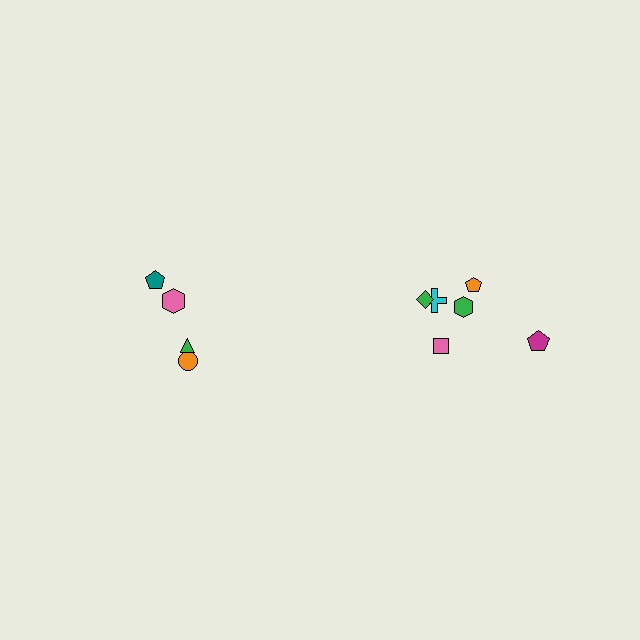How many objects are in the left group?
There are 4 objects.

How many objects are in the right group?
There are 6 objects.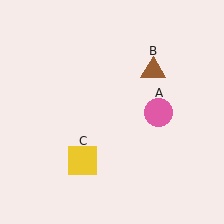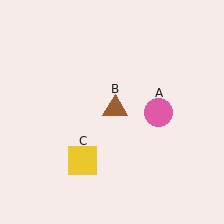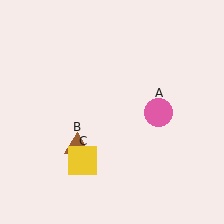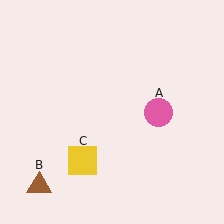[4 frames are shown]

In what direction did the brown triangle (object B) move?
The brown triangle (object B) moved down and to the left.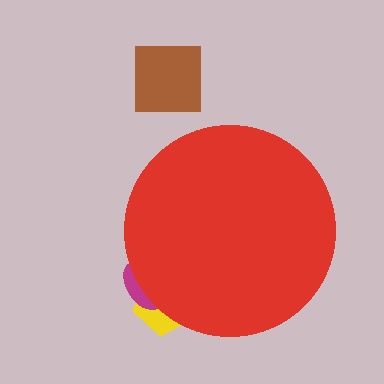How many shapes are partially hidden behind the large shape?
2 shapes are partially hidden.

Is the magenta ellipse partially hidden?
Yes, the magenta ellipse is partially hidden behind the red circle.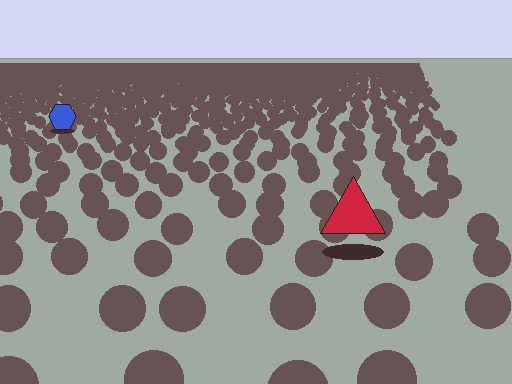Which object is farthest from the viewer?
The blue hexagon is farthest from the viewer. It appears smaller and the ground texture around it is denser.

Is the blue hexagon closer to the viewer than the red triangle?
No. The red triangle is closer — you can tell from the texture gradient: the ground texture is coarser near it.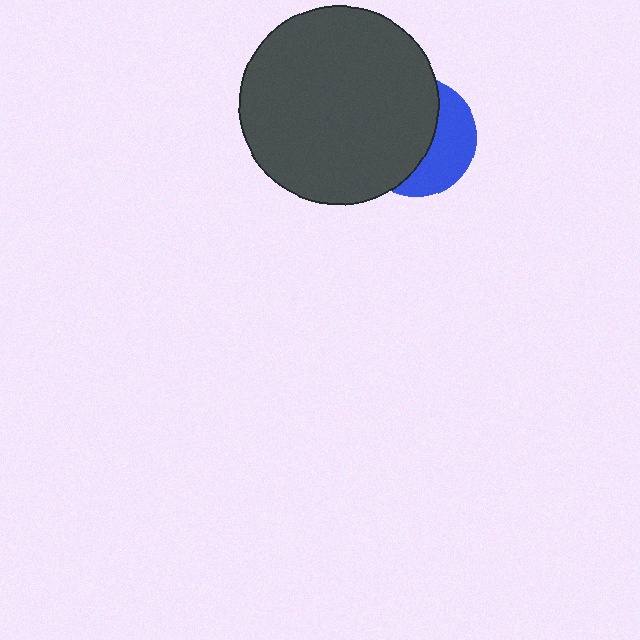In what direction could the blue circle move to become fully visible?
The blue circle could move right. That would shift it out from behind the dark gray circle entirely.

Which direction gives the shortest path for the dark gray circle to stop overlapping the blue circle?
Moving left gives the shortest separation.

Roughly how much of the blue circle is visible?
A small part of it is visible (roughly 39%).